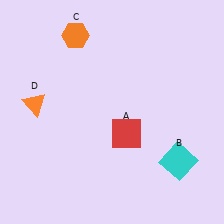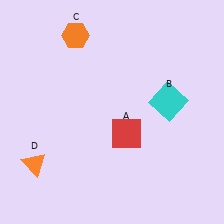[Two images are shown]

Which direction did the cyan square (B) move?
The cyan square (B) moved up.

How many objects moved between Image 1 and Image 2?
2 objects moved between the two images.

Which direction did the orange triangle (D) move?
The orange triangle (D) moved down.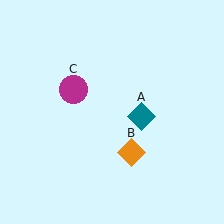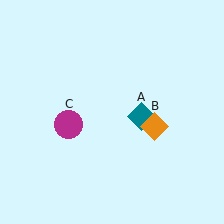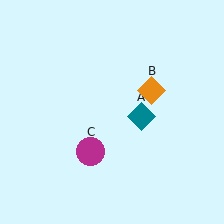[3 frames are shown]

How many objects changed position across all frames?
2 objects changed position: orange diamond (object B), magenta circle (object C).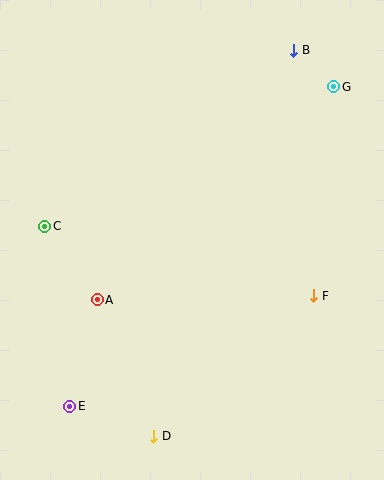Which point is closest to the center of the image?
Point A at (97, 300) is closest to the center.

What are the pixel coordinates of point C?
Point C is at (45, 226).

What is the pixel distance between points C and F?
The distance between C and F is 278 pixels.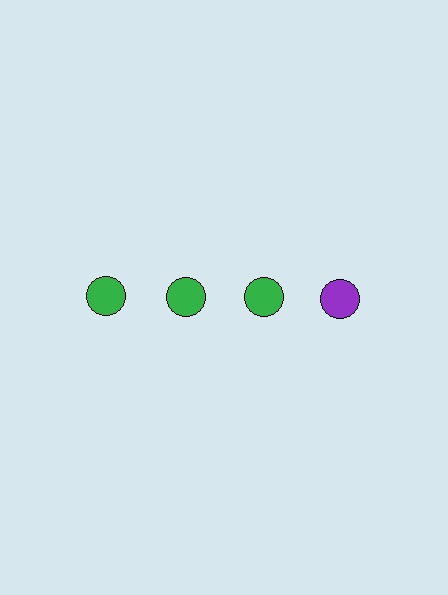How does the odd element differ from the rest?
It has a different color: purple instead of green.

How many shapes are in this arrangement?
There are 4 shapes arranged in a grid pattern.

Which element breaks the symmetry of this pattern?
The purple circle in the top row, second from right column breaks the symmetry. All other shapes are green circles.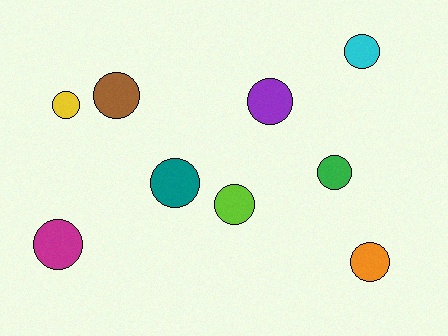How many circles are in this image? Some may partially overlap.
There are 9 circles.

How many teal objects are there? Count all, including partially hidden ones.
There is 1 teal object.